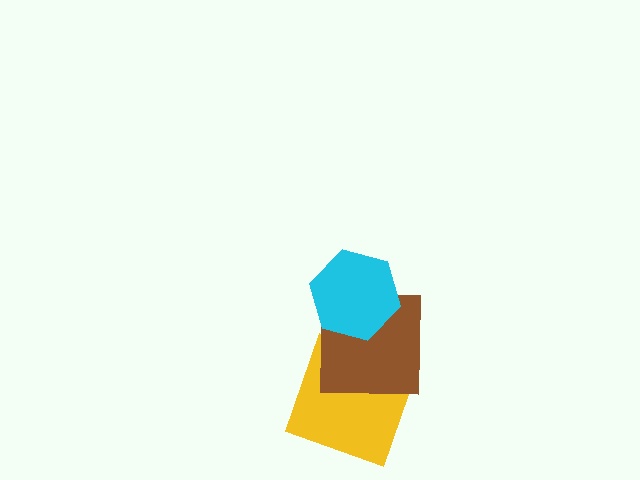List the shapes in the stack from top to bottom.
From top to bottom: the cyan hexagon, the brown square, the yellow square.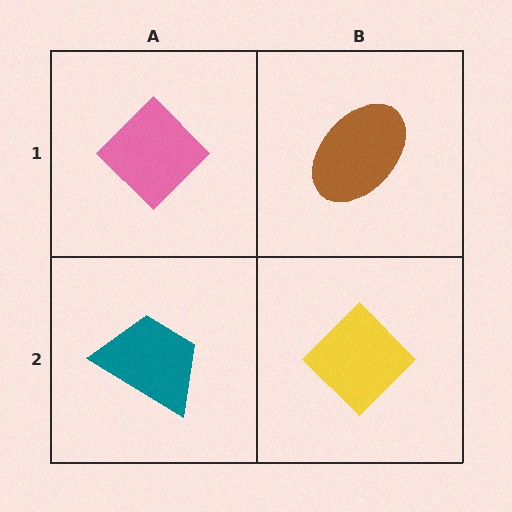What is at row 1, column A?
A pink diamond.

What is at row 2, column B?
A yellow diamond.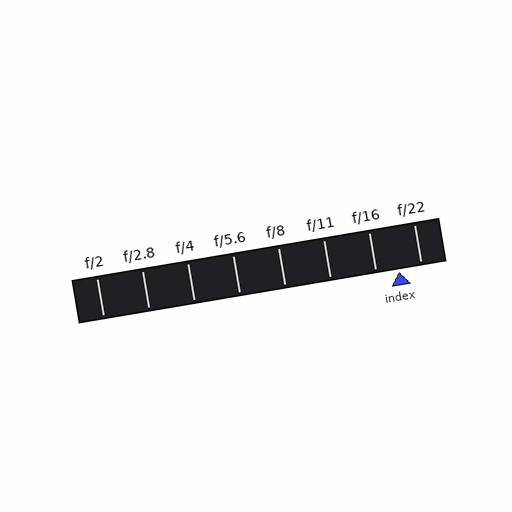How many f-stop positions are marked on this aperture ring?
There are 8 f-stop positions marked.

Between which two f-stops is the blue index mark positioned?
The index mark is between f/16 and f/22.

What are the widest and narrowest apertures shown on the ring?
The widest aperture shown is f/2 and the narrowest is f/22.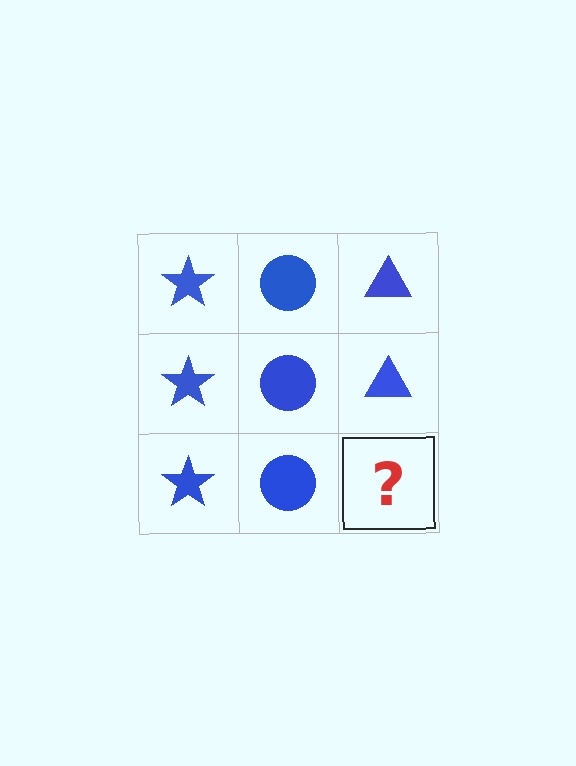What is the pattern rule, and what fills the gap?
The rule is that each column has a consistent shape. The gap should be filled with a blue triangle.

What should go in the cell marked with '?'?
The missing cell should contain a blue triangle.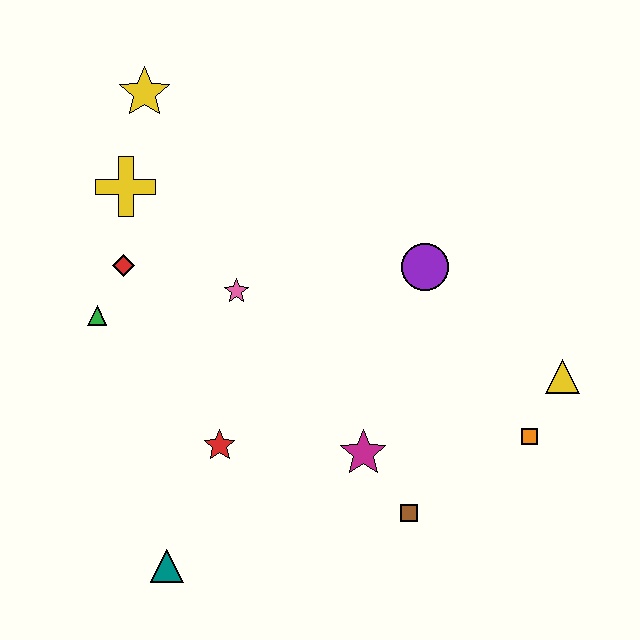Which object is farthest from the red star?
The yellow star is farthest from the red star.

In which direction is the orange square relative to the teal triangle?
The orange square is to the right of the teal triangle.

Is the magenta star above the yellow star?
No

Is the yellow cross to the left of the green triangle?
No